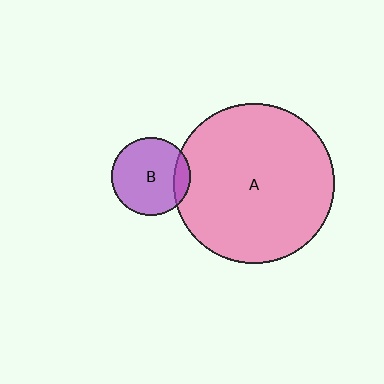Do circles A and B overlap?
Yes.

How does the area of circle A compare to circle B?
Approximately 4.2 times.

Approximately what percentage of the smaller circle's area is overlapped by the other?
Approximately 10%.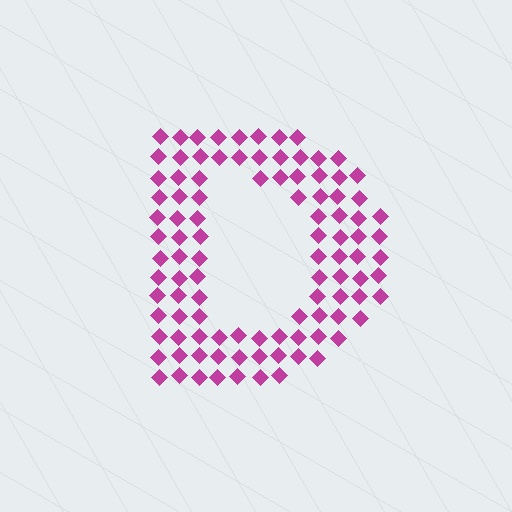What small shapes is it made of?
It is made of small diamonds.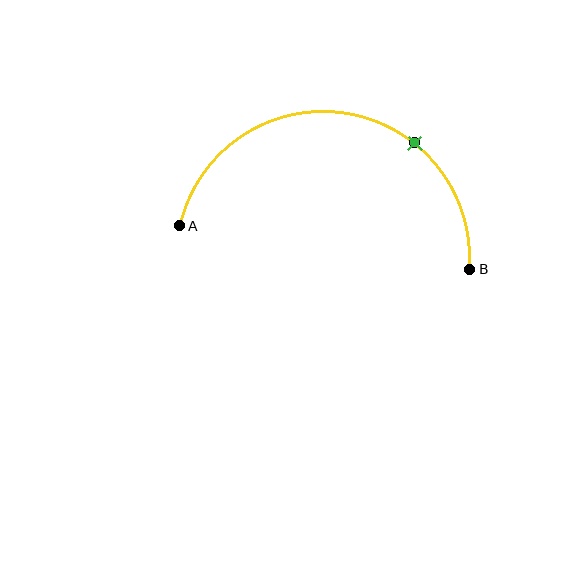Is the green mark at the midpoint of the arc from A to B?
No. The green mark lies on the arc but is closer to endpoint B. The arc midpoint would be at the point on the curve equidistant along the arc from both A and B.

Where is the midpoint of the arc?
The arc midpoint is the point on the curve farthest from the straight line joining A and B. It sits above that line.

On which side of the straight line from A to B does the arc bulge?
The arc bulges above the straight line connecting A and B.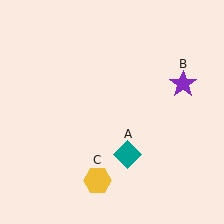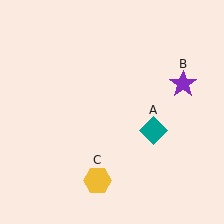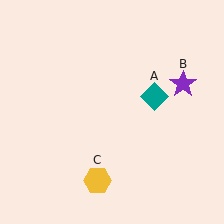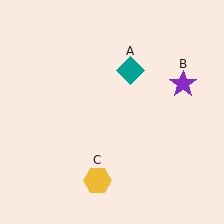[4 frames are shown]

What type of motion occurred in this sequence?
The teal diamond (object A) rotated counterclockwise around the center of the scene.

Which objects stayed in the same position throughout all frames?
Purple star (object B) and yellow hexagon (object C) remained stationary.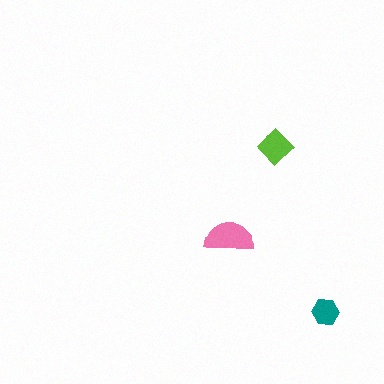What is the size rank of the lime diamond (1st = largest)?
2nd.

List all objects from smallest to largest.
The teal hexagon, the lime diamond, the pink semicircle.